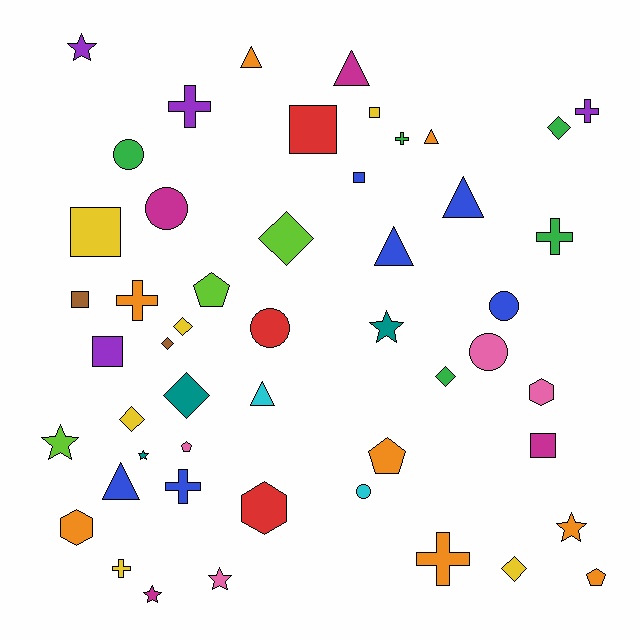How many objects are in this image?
There are 50 objects.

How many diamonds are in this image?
There are 8 diamonds.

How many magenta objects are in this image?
There are 4 magenta objects.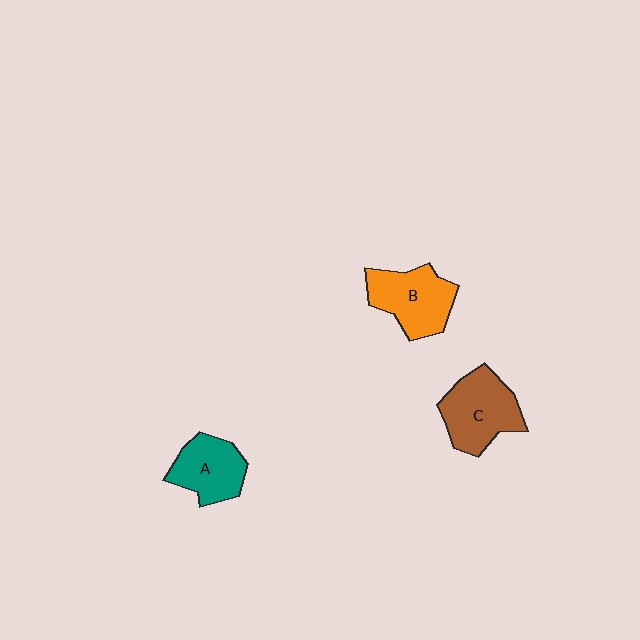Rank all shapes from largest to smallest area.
From largest to smallest: C (brown), B (orange), A (teal).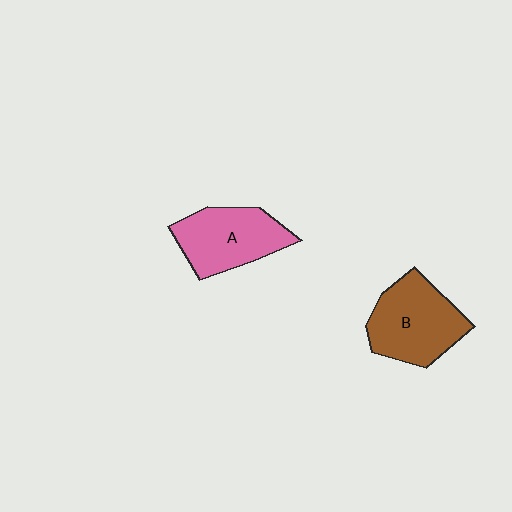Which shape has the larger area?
Shape B (brown).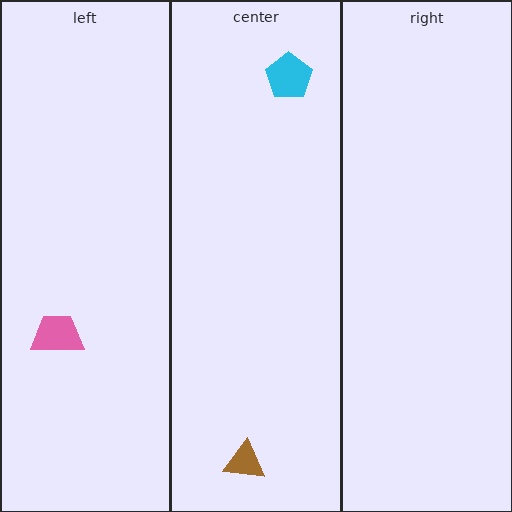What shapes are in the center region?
The brown triangle, the cyan pentagon.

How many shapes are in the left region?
1.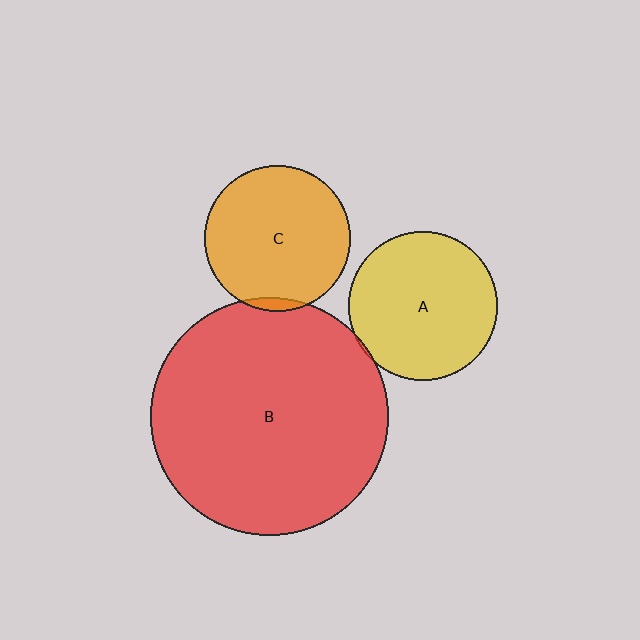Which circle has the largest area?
Circle B (red).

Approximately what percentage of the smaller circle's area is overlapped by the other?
Approximately 5%.